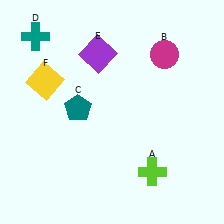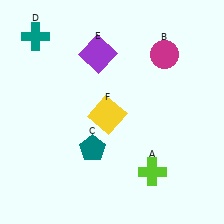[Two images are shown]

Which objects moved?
The objects that moved are: the teal pentagon (C), the yellow square (F).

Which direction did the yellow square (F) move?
The yellow square (F) moved right.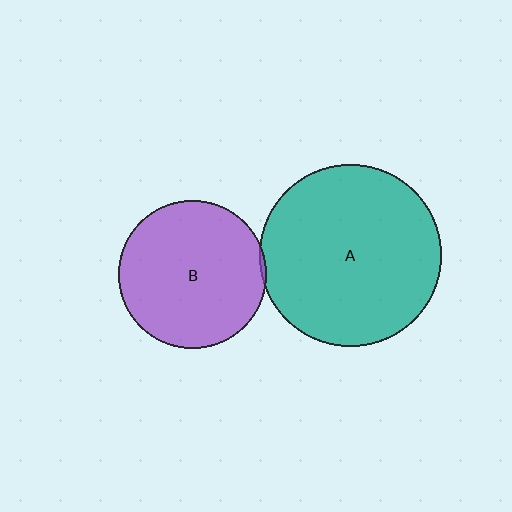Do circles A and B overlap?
Yes.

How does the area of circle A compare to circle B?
Approximately 1.5 times.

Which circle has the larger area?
Circle A (teal).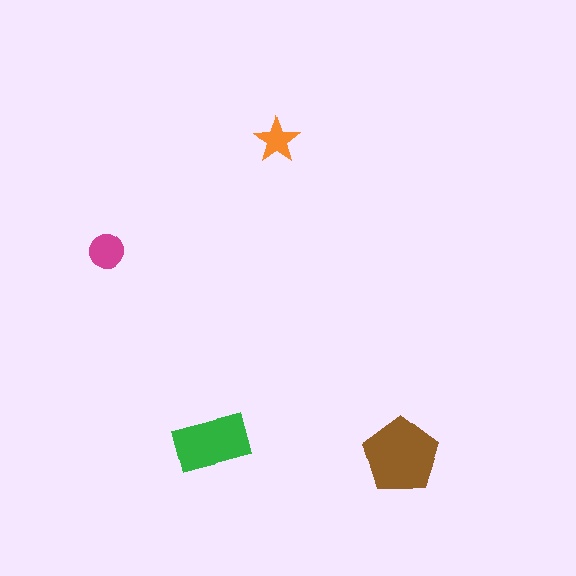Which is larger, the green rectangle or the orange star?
The green rectangle.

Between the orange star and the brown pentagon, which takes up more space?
The brown pentagon.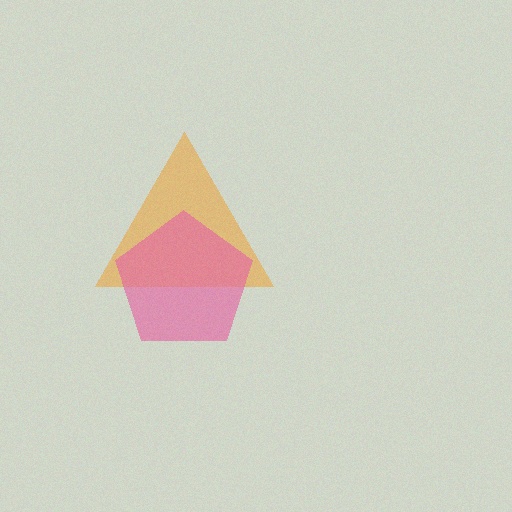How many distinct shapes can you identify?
There are 2 distinct shapes: an orange triangle, a pink pentagon.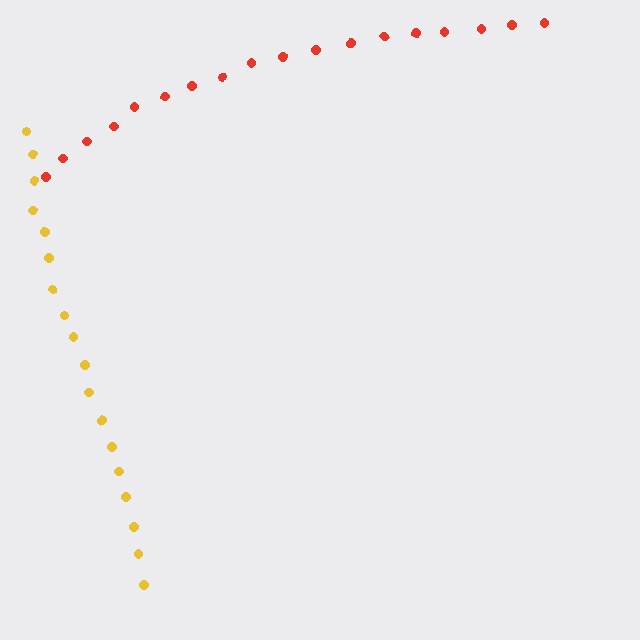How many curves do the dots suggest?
There are 2 distinct paths.